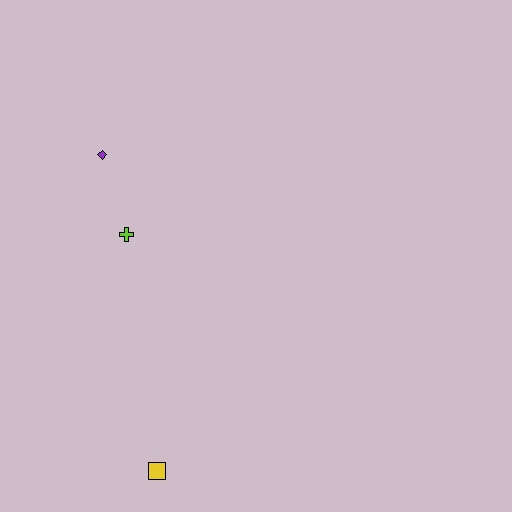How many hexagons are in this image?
There are no hexagons.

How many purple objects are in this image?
There is 1 purple object.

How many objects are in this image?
There are 3 objects.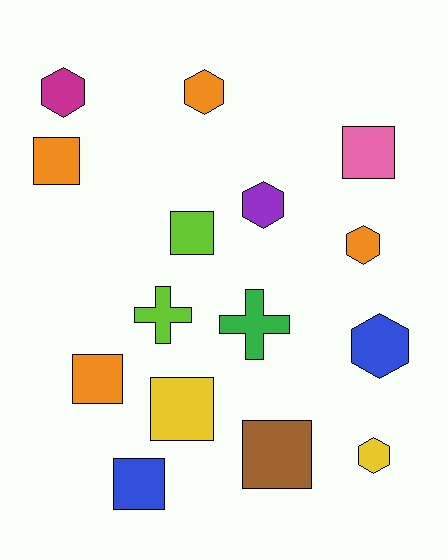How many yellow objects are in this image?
There are 2 yellow objects.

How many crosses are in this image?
There are 2 crosses.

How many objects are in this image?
There are 15 objects.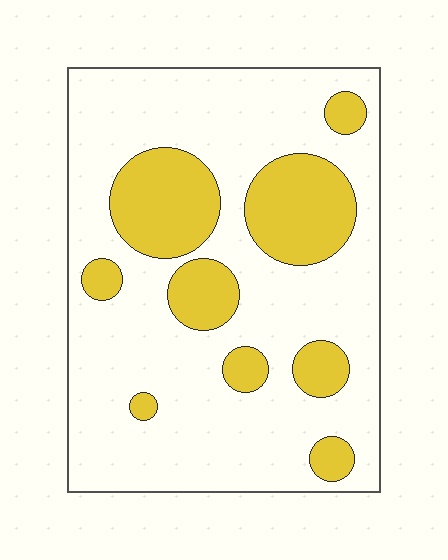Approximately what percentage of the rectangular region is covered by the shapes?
Approximately 25%.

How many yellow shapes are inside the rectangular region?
9.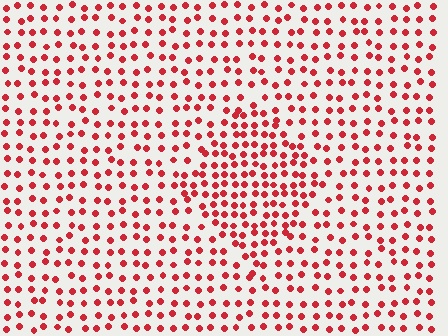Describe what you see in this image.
The image contains small red elements arranged at two different densities. A diamond-shaped region is visible where the elements are more densely packed than the surrounding area.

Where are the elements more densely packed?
The elements are more densely packed inside the diamond boundary.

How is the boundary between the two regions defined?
The boundary is defined by a change in element density (approximately 1.7x ratio). All elements are the same color, size, and shape.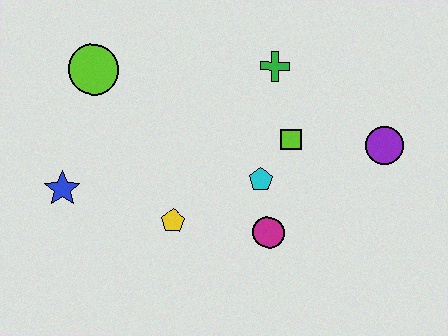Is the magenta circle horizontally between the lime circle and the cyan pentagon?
No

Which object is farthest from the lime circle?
The purple circle is farthest from the lime circle.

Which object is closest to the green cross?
The lime square is closest to the green cross.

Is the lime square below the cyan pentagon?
No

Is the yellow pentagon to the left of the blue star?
No